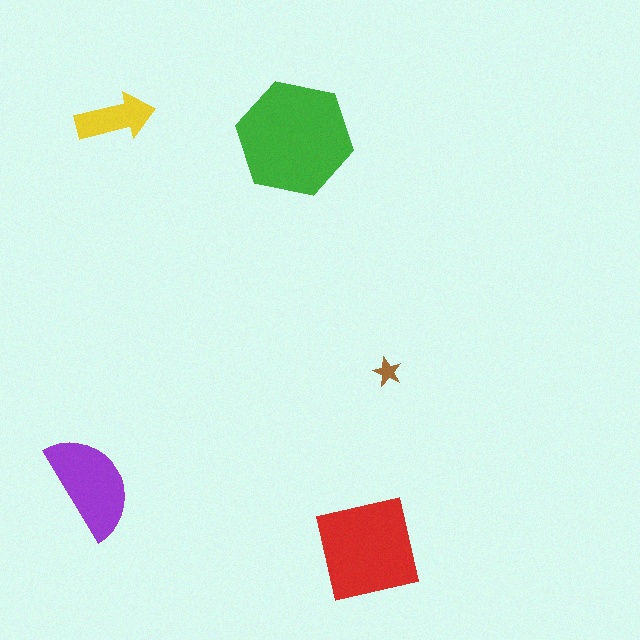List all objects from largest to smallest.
The green hexagon, the red square, the purple semicircle, the yellow arrow, the brown star.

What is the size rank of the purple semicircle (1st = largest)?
3rd.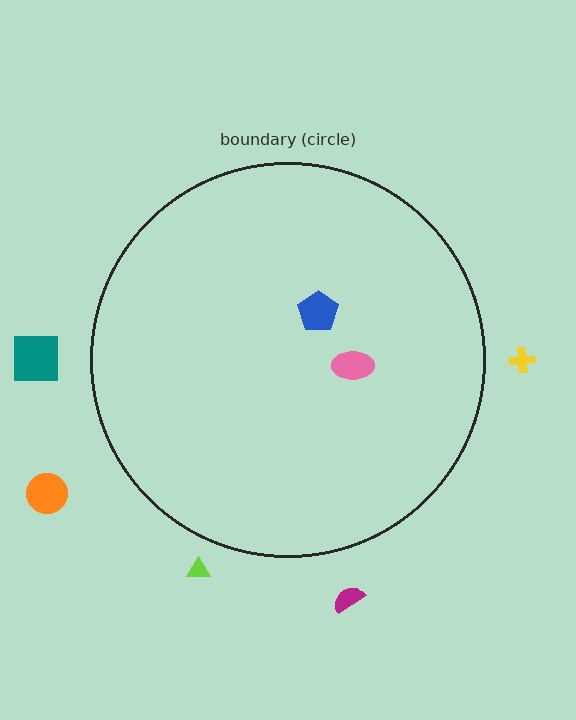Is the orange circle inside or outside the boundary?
Outside.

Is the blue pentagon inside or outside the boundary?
Inside.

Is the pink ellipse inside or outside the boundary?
Inside.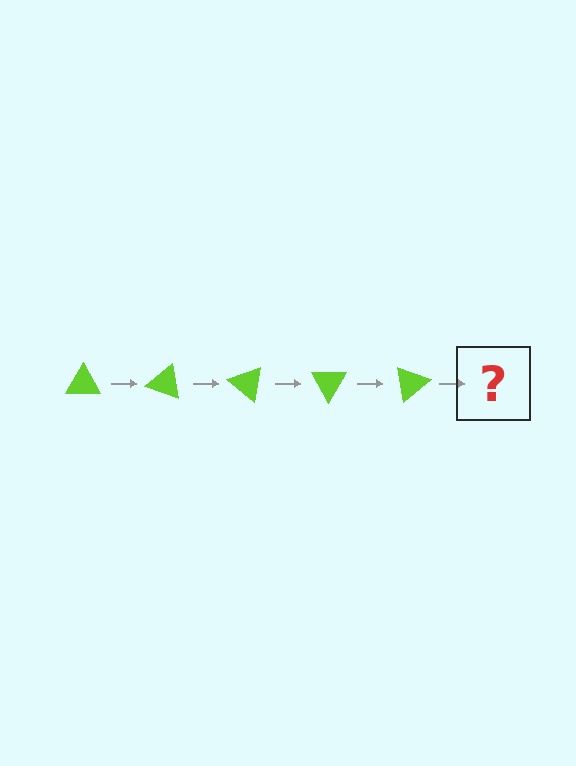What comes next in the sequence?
The next element should be a lime triangle rotated 100 degrees.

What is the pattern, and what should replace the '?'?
The pattern is that the triangle rotates 20 degrees each step. The '?' should be a lime triangle rotated 100 degrees.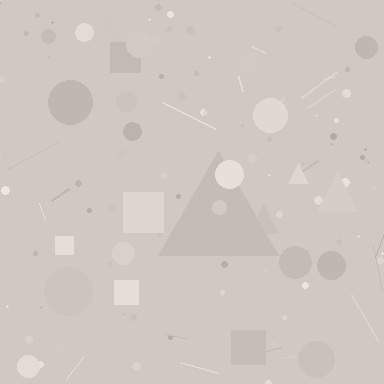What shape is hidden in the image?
A triangle is hidden in the image.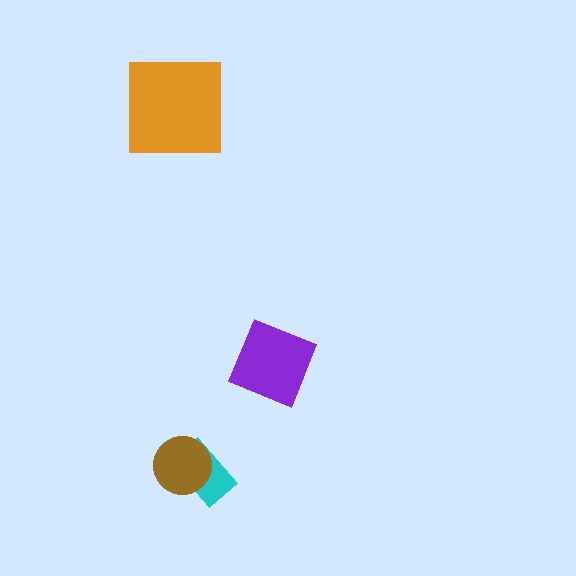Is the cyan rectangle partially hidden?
Yes, it is partially covered by another shape.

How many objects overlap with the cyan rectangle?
1 object overlaps with the cyan rectangle.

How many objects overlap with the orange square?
0 objects overlap with the orange square.